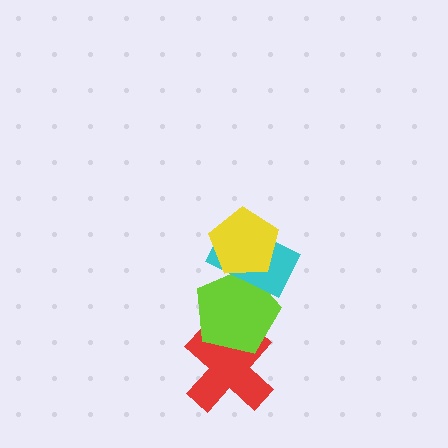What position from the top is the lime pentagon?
The lime pentagon is 3rd from the top.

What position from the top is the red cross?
The red cross is 4th from the top.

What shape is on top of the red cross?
The lime pentagon is on top of the red cross.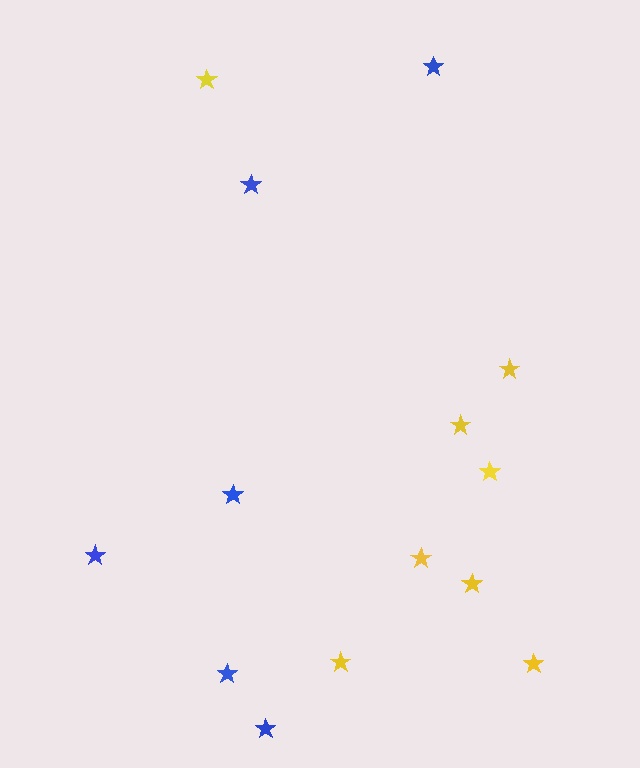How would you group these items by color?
There are 2 groups: one group of yellow stars (8) and one group of blue stars (6).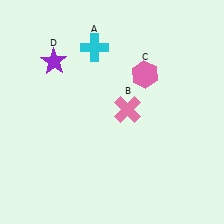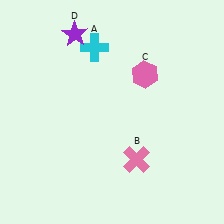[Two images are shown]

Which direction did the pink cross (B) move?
The pink cross (B) moved down.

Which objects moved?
The objects that moved are: the pink cross (B), the purple star (D).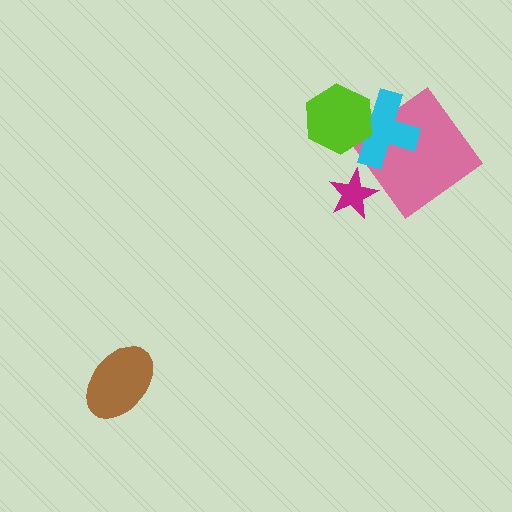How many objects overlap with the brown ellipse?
0 objects overlap with the brown ellipse.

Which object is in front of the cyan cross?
The lime hexagon is in front of the cyan cross.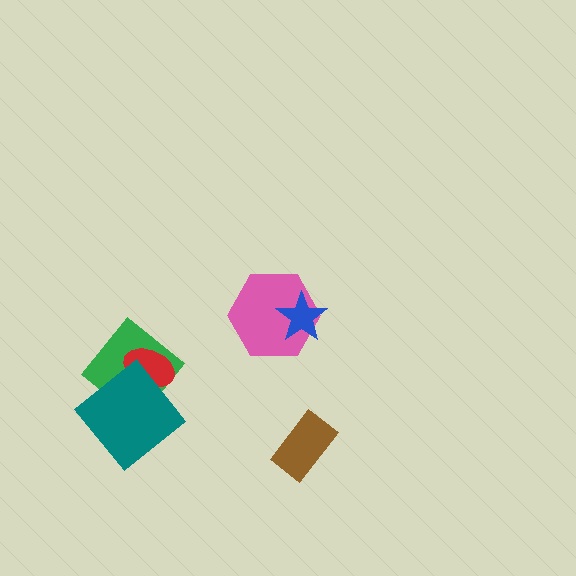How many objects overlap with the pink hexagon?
1 object overlaps with the pink hexagon.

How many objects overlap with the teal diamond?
2 objects overlap with the teal diamond.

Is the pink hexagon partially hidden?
Yes, it is partially covered by another shape.